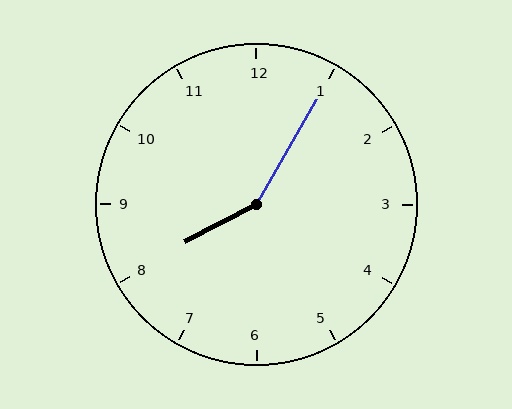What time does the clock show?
8:05.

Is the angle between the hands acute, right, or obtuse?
It is obtuse.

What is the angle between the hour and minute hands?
Approximately 148 degrees.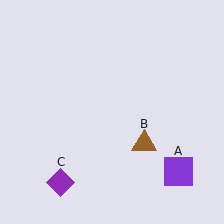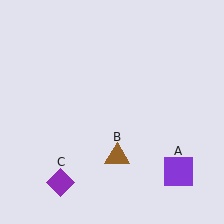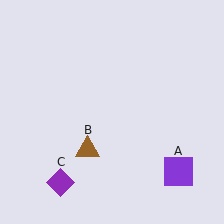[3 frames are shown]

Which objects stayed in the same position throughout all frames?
Purple square (object A) and purple diamond (object C) remained stationary.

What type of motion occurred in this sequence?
The brown triangle (object B) rotated clockwise around the center of the scene.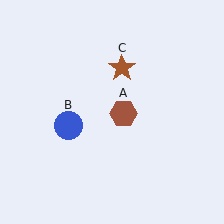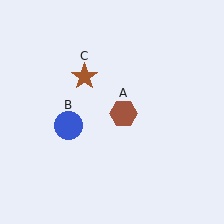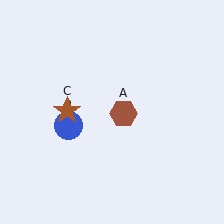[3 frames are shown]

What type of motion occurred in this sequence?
The brown star (object C) rotated counterclockwise around the center of the scene.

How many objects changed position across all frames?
1 object changed position: brown star (object C).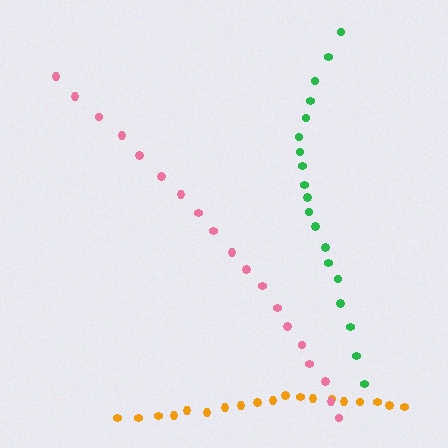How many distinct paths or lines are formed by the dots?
There are 3 distinct paths.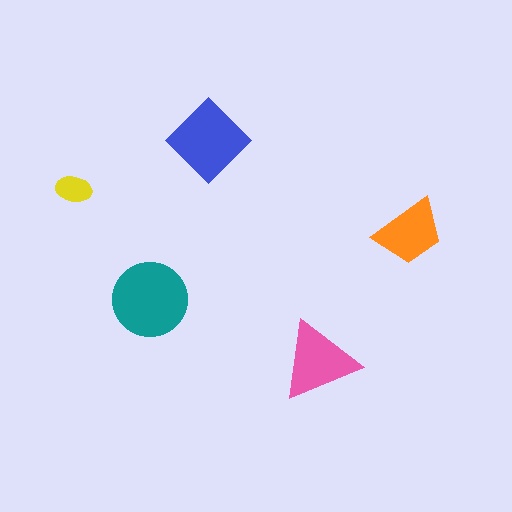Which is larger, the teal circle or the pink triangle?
The teal circle.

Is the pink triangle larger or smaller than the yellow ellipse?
Larger.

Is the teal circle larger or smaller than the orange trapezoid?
Larger.